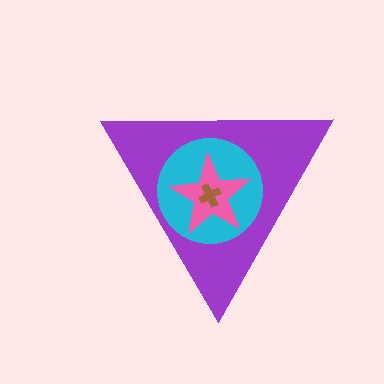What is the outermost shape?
The purple triangle.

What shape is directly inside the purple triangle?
The cyan circle.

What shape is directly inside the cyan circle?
The pink star.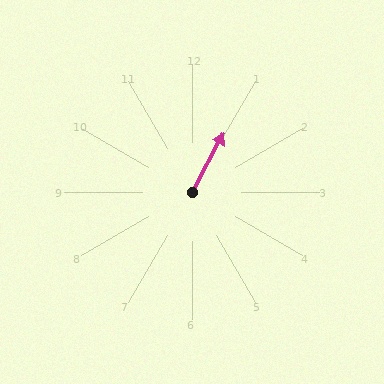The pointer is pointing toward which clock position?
Roughly 1 o'clock.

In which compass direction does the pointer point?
Northeast.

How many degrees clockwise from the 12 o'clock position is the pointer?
Approximately 28 degrees.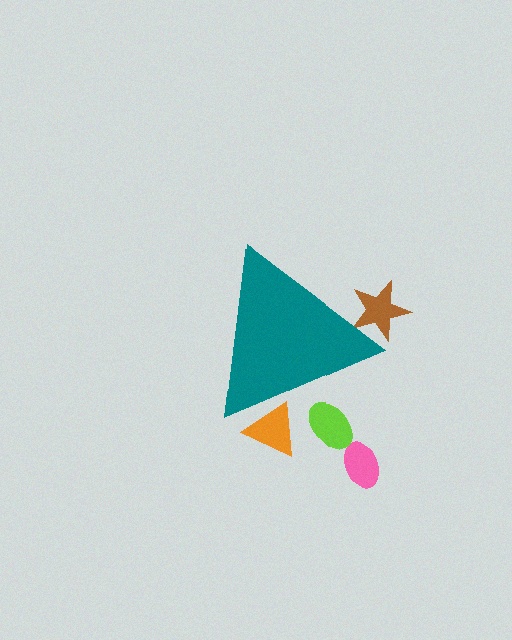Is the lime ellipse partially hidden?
Yes, the lime ellipse is partially hidden behind the teal triangle.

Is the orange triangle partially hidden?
Yes, the orange triangle is partially hidden behind the teal triangle.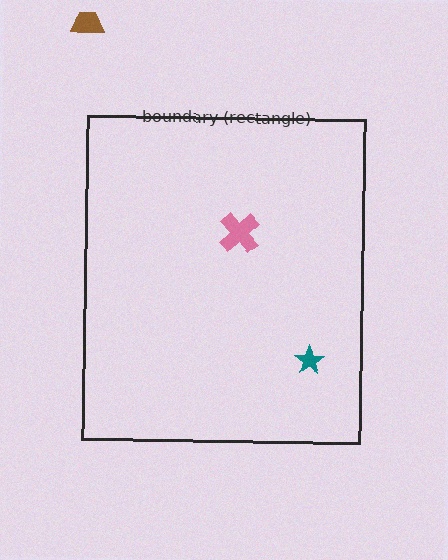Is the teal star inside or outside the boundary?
Inside.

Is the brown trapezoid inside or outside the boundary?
Outside.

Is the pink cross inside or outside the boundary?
Inside.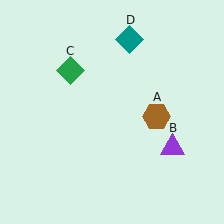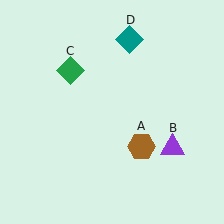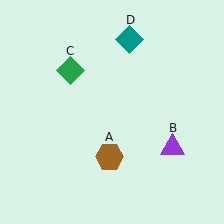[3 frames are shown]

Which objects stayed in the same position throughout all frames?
Purple triangle (object B) and green diamond (object C) and teal diamond (object D) remained stationary.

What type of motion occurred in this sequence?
The brown hexagon (object A) rotated clockwise around the center of the scene.